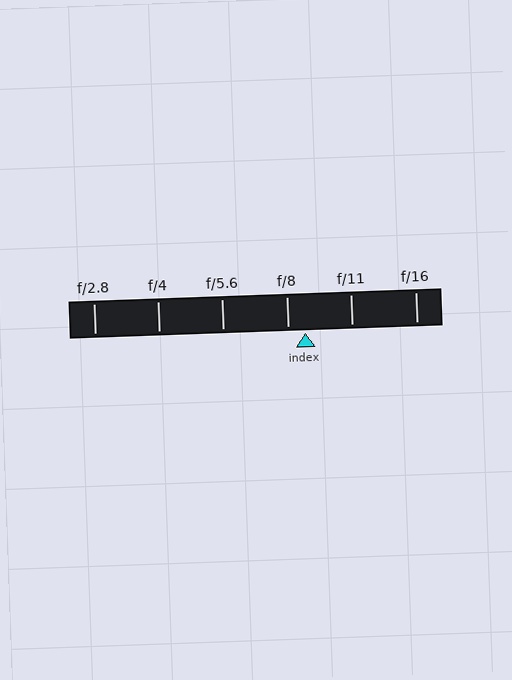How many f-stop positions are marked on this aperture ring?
There are 6 f-stop positions marked.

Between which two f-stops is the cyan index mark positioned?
The index mark is between f/8 and f/11.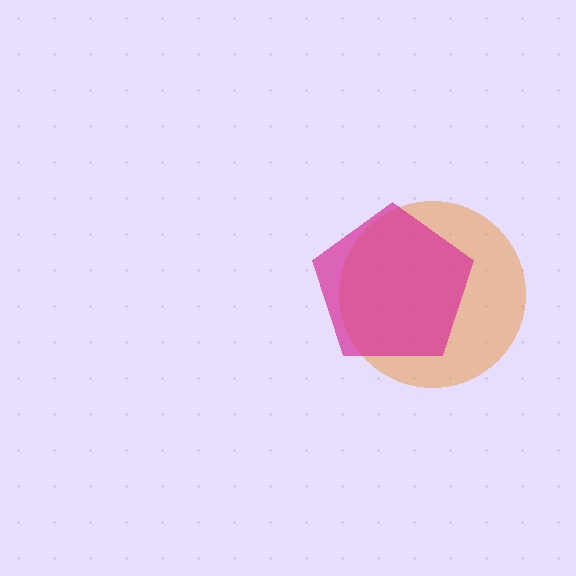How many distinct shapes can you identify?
There are 2 distinct shapes: an orange circle, a magenta pentagon.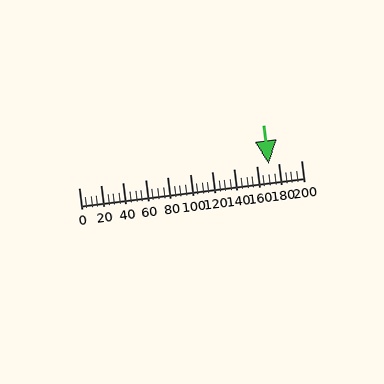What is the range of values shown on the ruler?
The ruler shows values from 0 to 200.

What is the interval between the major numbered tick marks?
The major tick marks are spaced 20 units apart.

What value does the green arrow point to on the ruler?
The green arrow points to approximately 171.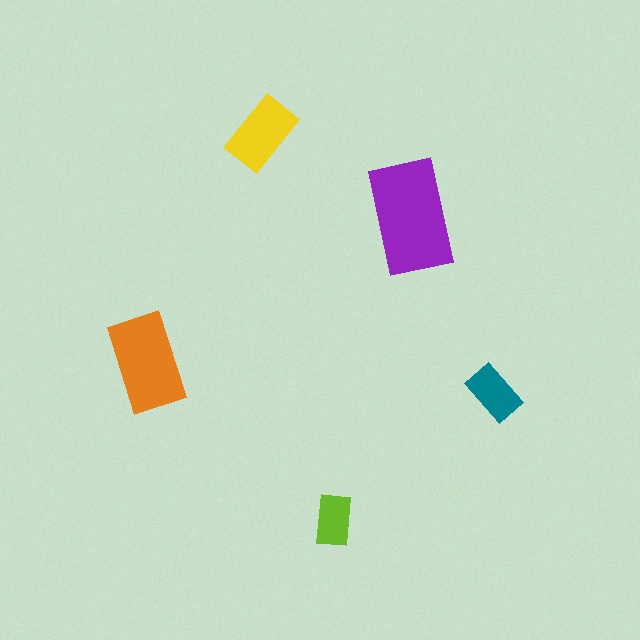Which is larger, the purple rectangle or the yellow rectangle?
The purple one.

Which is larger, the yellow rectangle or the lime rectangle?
The yellow one.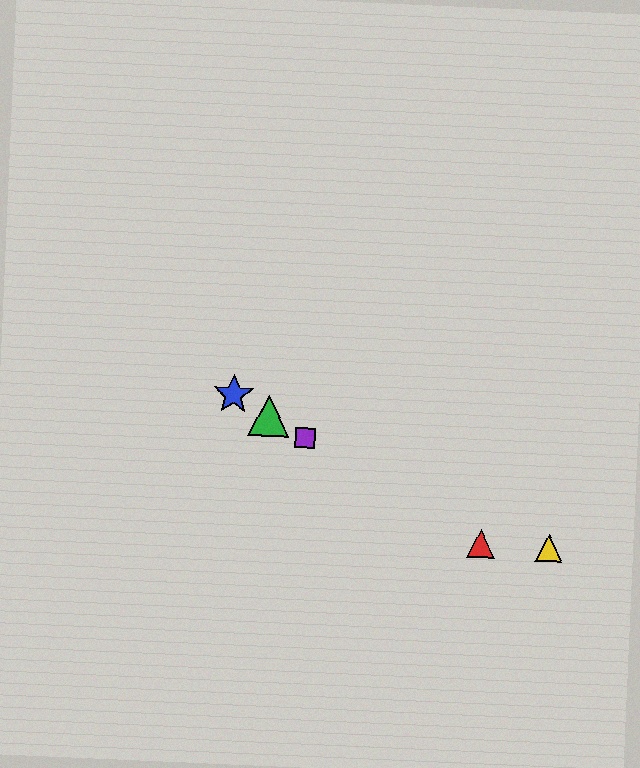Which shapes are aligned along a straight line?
The red triangle, the blue star, the green triangle, the purple square are aligned along a straight line.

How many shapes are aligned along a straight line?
4 shapes (the red triangle, the blue star, the green triangle, the purple square) are aligned along a straight line.